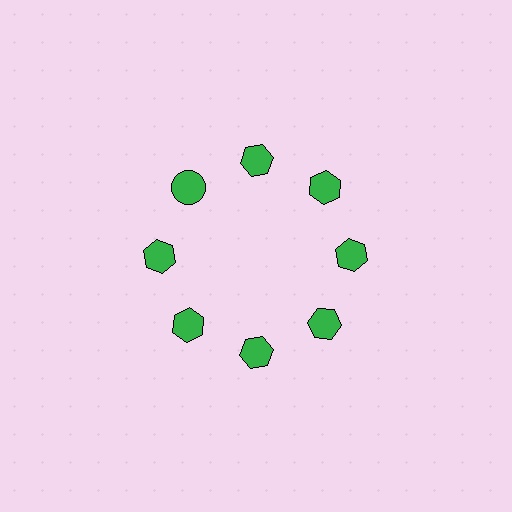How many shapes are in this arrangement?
There are 8 shapes arranged in a ring pattern.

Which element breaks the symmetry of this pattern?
The green circle at roughly the 10 o'clock position breaks the symmetry. All other shapes are green hexagons.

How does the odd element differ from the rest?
It has a different shape: circle instead of hexagon.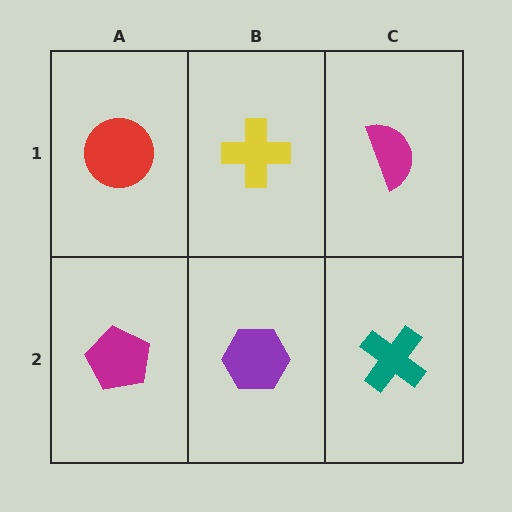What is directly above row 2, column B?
A yellow cross.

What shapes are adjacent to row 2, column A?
A red circle (row 1, column A), a purple hexagon (row 2, column B).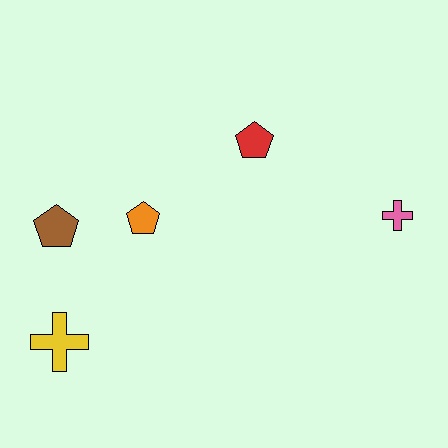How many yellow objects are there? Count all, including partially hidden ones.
There is 1 yellow object.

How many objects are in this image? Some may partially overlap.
There are 5 objects.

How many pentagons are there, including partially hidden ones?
There are 3 pentagons.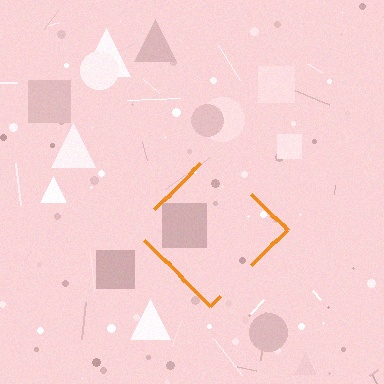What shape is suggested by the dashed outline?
The dashed outline suggests a diamond.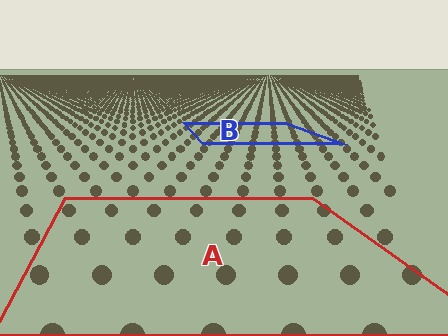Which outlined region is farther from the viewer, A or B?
Region B is farther from the viewer — the texture elements inside it appear smaller and more densely packed.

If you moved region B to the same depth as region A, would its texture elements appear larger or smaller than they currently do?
They would appear larger. At a closer depth, the same texture elements are projected at a bigger on-screen size.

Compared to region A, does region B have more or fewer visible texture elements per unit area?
Region B has more texture elements per unit area — they are packed more densely because it is farther away.